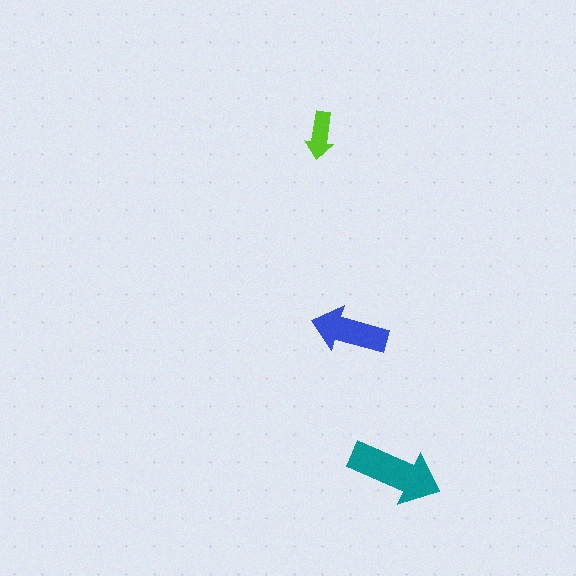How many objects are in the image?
There are 3 objects in the image.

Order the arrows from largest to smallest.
the teal one, the blue one, the lime one.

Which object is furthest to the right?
The teal arrow is rightmost.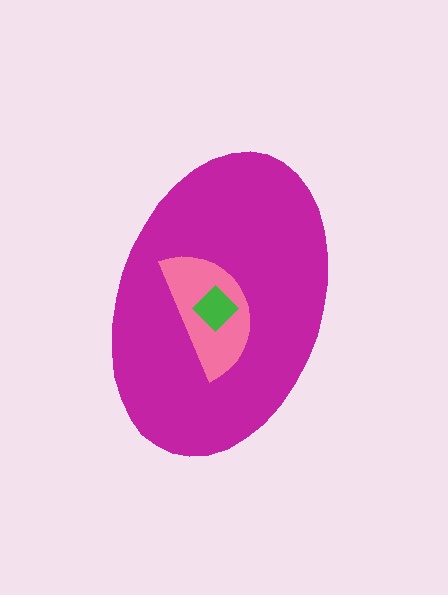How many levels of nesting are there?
3.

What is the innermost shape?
The green diamond.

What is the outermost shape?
The magenta ellipse.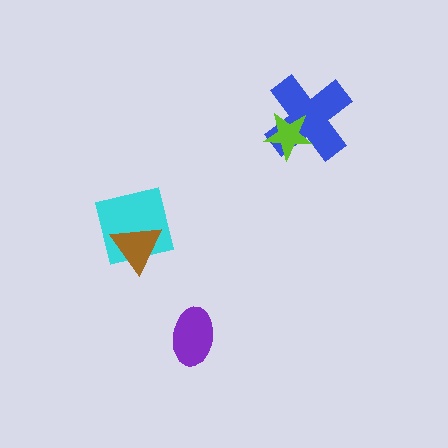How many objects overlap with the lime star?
1 object overlaps with the lime star.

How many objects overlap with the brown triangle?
1 object overlaps with the brown triangle.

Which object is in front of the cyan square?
The brown triangle is in front of the cyan square.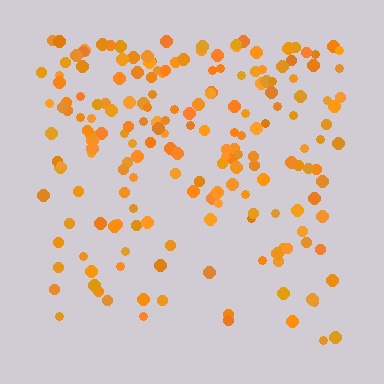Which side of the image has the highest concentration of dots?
The top.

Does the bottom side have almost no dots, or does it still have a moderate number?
Still a moderate number, just noticeably fewer than the top.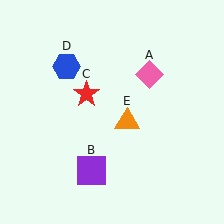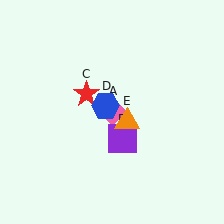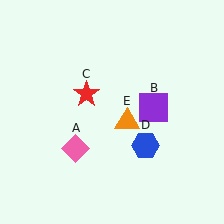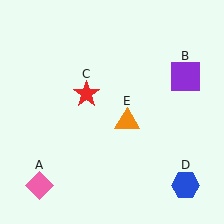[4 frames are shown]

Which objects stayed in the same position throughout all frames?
Red star (object C) and orange triangle (object E) remained stationary.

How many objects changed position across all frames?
3 objects changed position: pink diamond (object A), purple square (object B), blue hexagon (object D).